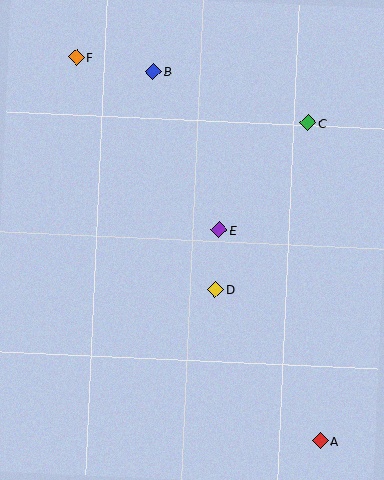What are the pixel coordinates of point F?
Point F is at (77, 57).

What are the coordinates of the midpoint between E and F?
The midpoint between E and F is at (148, 144).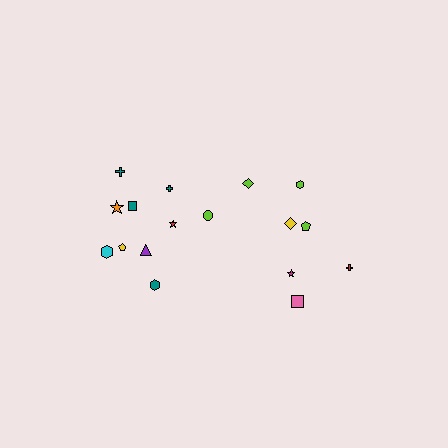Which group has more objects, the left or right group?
The left group.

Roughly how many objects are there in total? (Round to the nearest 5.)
Roughly 15 objects in total.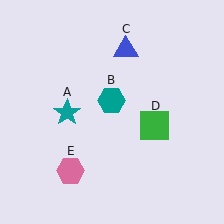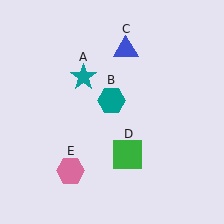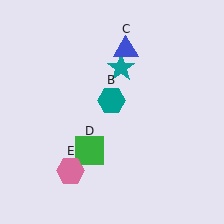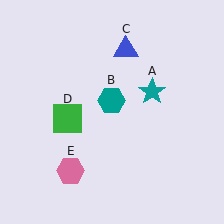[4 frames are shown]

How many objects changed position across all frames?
2 objects changed position: teal star (object A), green square (object D).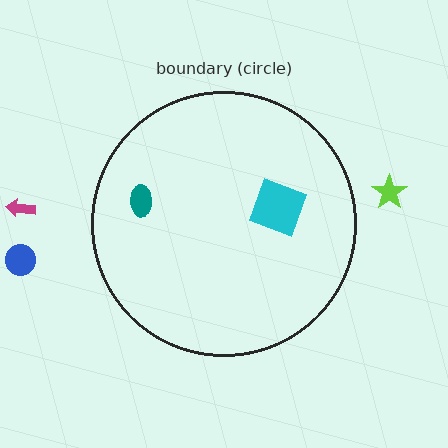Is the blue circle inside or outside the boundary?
Outside.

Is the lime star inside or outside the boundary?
Outside.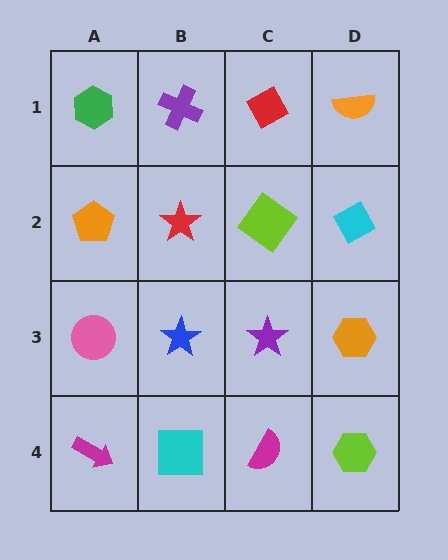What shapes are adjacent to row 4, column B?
A blue star (row 3, column B), a magenta arrow (row 4, column A), a magenta semicircle (row 4, column C).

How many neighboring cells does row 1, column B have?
3.